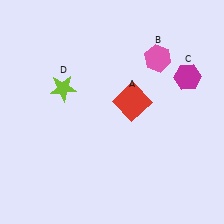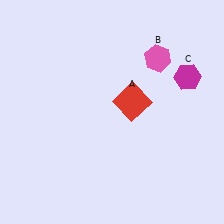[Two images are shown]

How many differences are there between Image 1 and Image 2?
There is 1 difference between the two images.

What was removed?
The lime star (D) was removed in Image 2.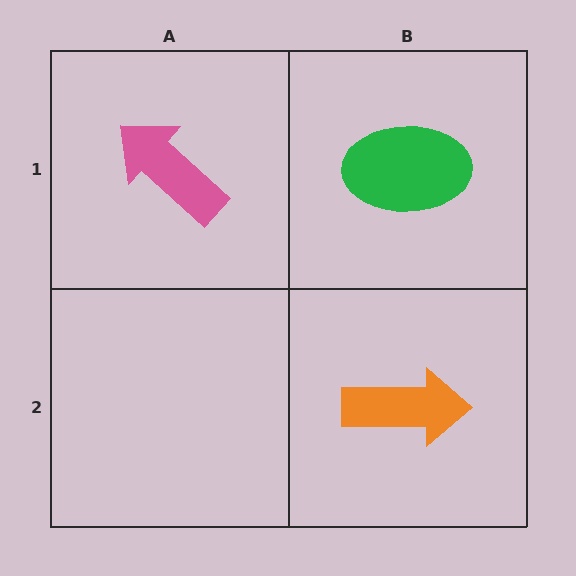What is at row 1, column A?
A pink arrow.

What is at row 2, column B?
An orange arrow.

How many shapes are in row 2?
1 shape.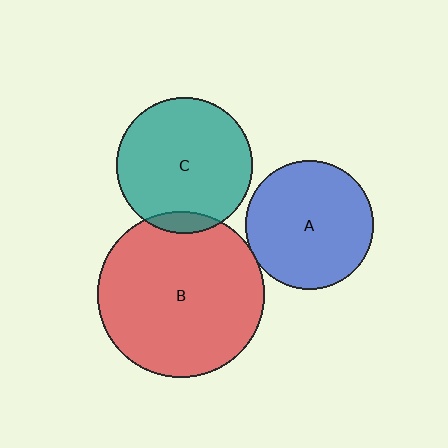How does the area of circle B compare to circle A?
Approximately 1.7 times.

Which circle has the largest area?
Circle B (red).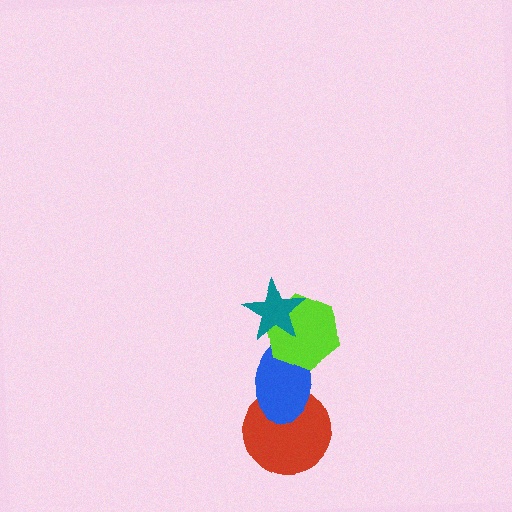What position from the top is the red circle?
The red circle is 4th from the top.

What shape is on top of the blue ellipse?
The lime hexagon is on top of the blue ellipse.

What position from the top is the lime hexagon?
The lime hexagon is 2nd from the top.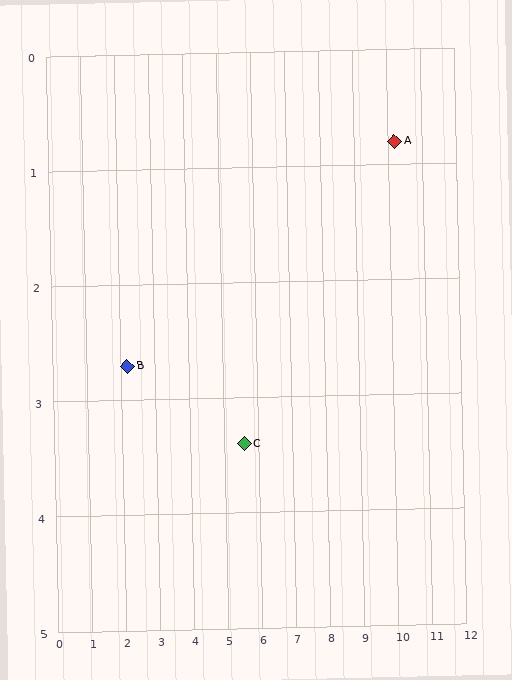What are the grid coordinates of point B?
Point B is at approximately (2.2, 2.7).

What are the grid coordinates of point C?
Point C is at approximately (5.6, 3.4).